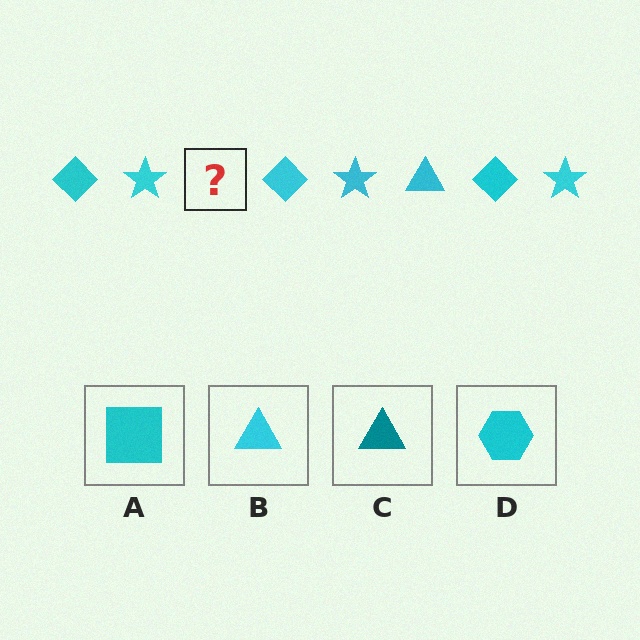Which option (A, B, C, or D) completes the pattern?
B.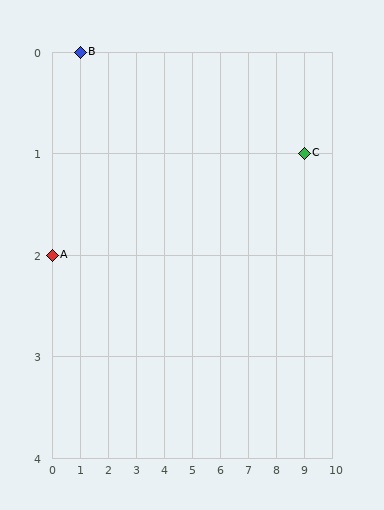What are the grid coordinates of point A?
Point A is at grid coordinates (0, 2).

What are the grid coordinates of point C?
Point C is at grid coordinates (9, 1).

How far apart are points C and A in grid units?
Points C and A are 9 columns and 1 row apart (about 9.1 grid units diagonally).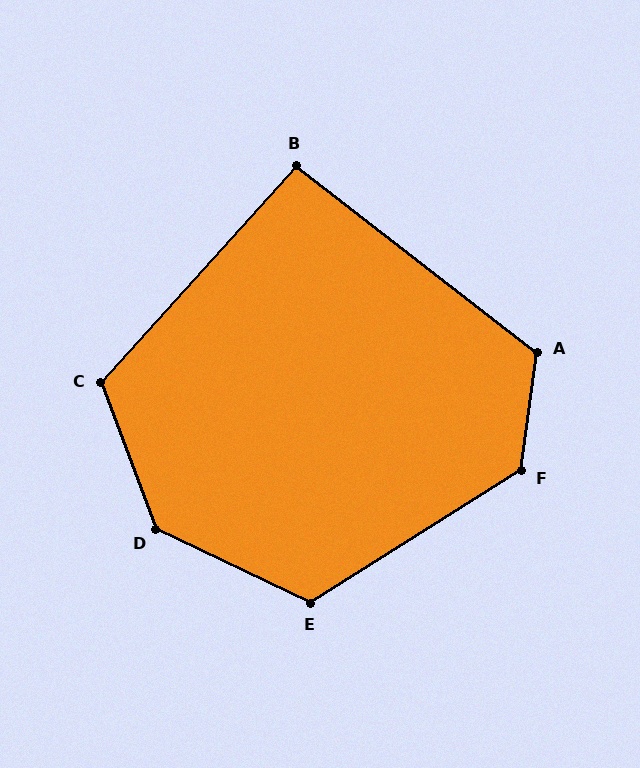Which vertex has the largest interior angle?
D, at approximately 136 degrees.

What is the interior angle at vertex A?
Approximately 120 degrees (obtuse).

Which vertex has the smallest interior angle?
B, at approximately 94 degrees.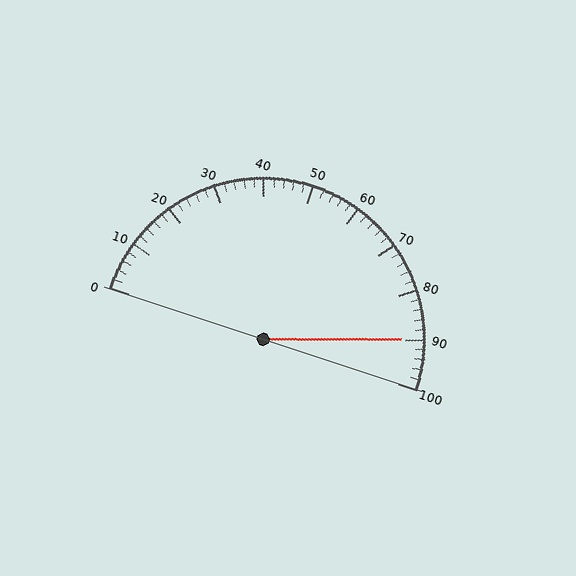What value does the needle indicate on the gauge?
The needle indicates approximately 90.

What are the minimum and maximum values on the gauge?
The gauge ranges from 0 to 100.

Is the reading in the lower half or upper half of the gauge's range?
The reading is in the upper half of the range (0 to 100).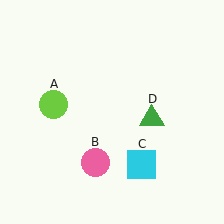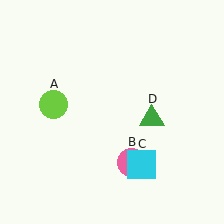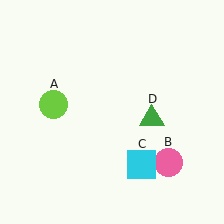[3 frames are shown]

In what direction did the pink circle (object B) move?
The pink circle (object B) moved right.